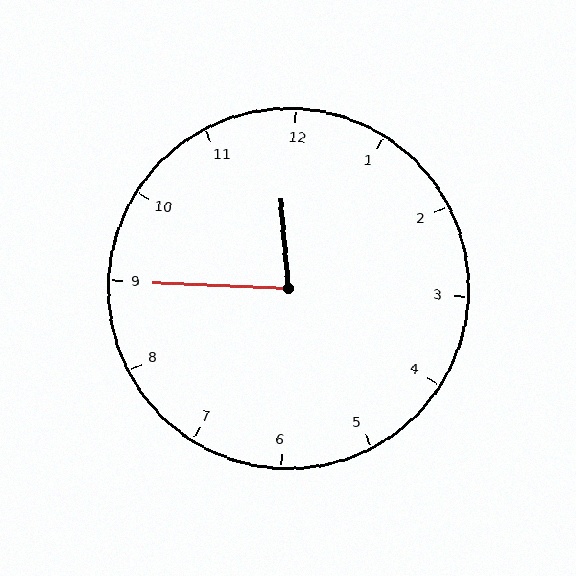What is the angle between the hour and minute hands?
Approximately 82 degrees.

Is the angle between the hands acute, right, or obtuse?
It is acute.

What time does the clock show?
11:45.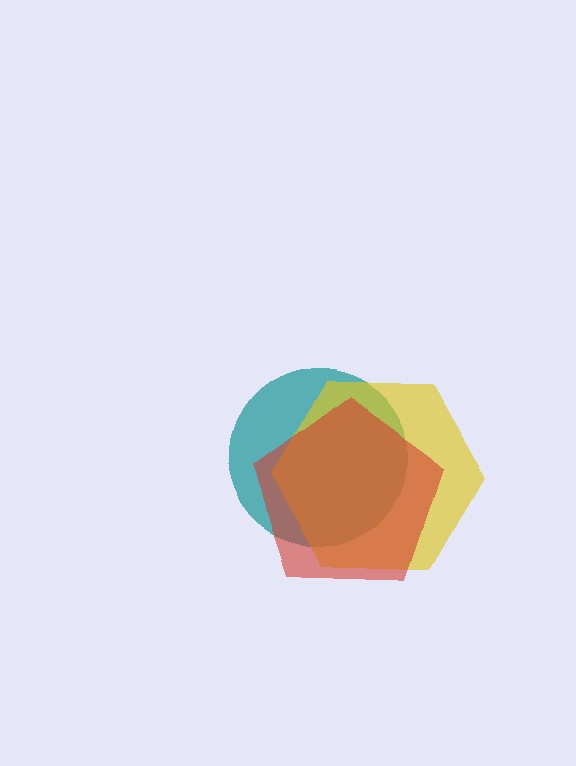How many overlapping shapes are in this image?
There are 3 overlapping shapes in the image.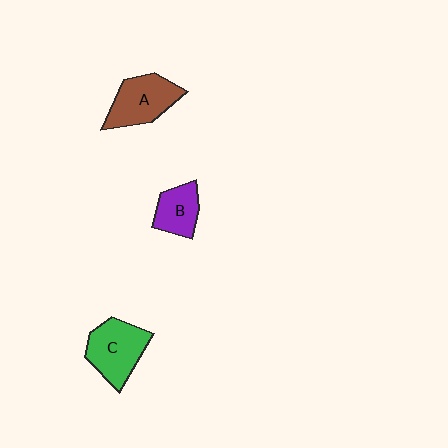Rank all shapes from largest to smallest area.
From largest to smallest: C (green), A (brown), B (purple).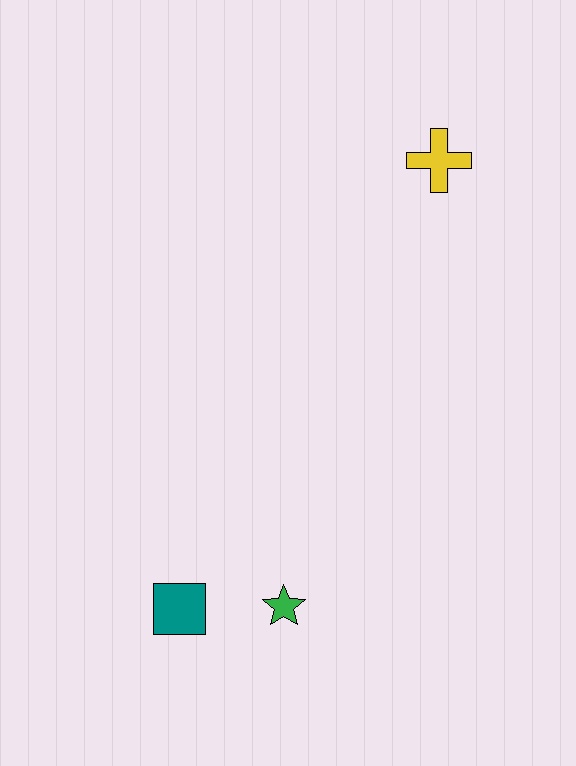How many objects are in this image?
There are 3 objects.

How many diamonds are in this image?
There are no diamonds.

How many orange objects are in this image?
There are no orange objects.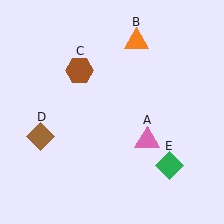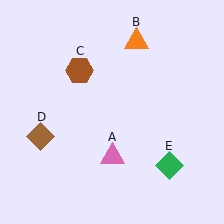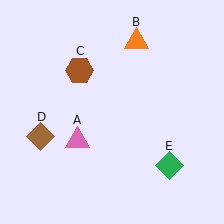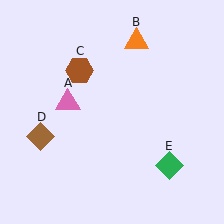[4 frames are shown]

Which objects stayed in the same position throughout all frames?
Orange triangle (object B) and brown hexagon (object C) and brown diamond (object D) and green diamond (object E) remained stationary.